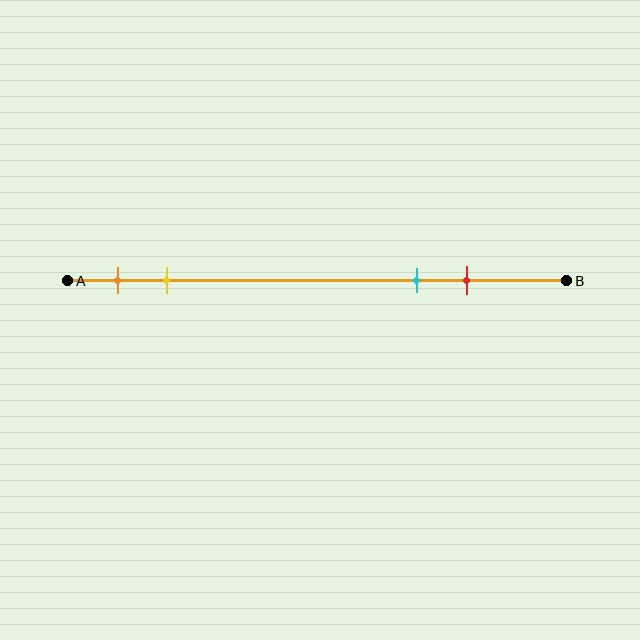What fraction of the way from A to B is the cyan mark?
The cyan mark is approximately 70% (0.7) of the way from A to B.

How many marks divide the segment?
There are 4 marks dividing the segment.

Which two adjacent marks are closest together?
The orange and yellow marks are the closest adjacent pair.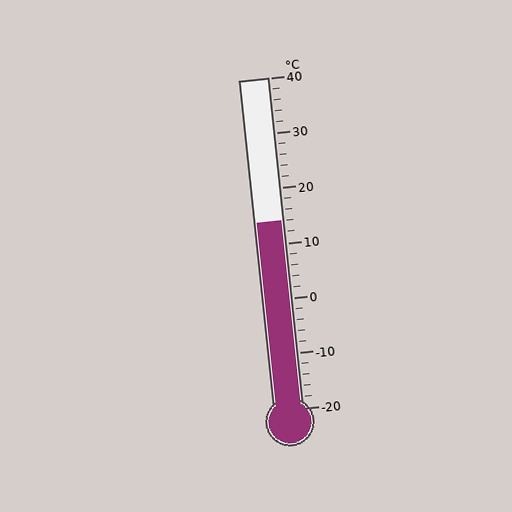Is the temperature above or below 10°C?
The temperature is above 10°C.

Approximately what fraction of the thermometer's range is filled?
The thermometer is filled to approximately 55% of its range.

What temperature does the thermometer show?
The thermometer shows approximately 14°C.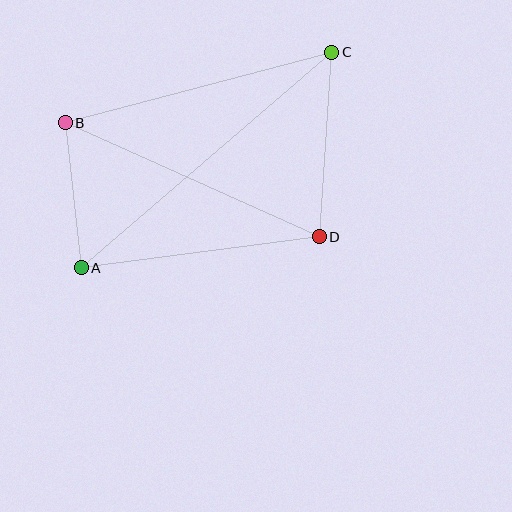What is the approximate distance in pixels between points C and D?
The distance between C and D is approximately 185 pixels.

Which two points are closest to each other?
Points A and B are closest to each other.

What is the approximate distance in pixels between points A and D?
The distance between A and D is approximately 240 pixels.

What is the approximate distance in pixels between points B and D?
The distance between B and D is approximately 278 pixels.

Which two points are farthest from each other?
Points A and C are farthest from each other.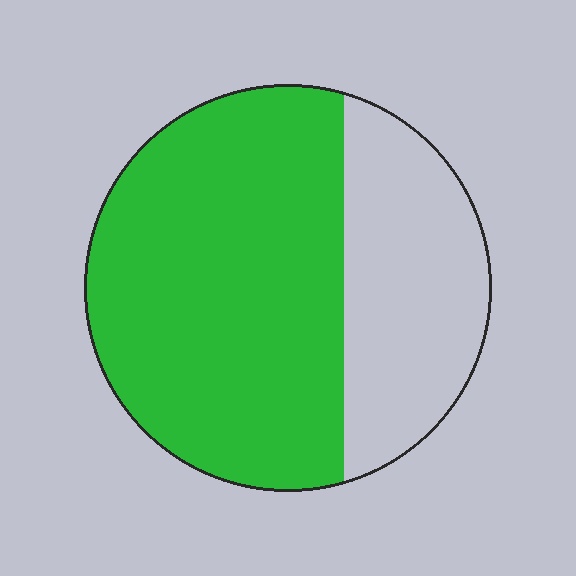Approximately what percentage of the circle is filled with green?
Approximately 65%.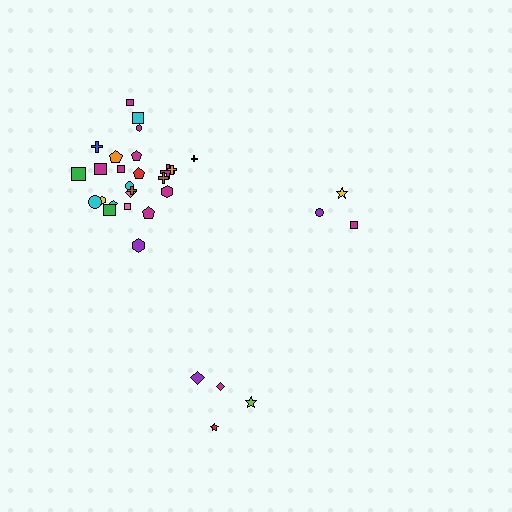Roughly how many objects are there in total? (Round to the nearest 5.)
Roughly 30 objects in total.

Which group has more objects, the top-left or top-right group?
The top-left group.